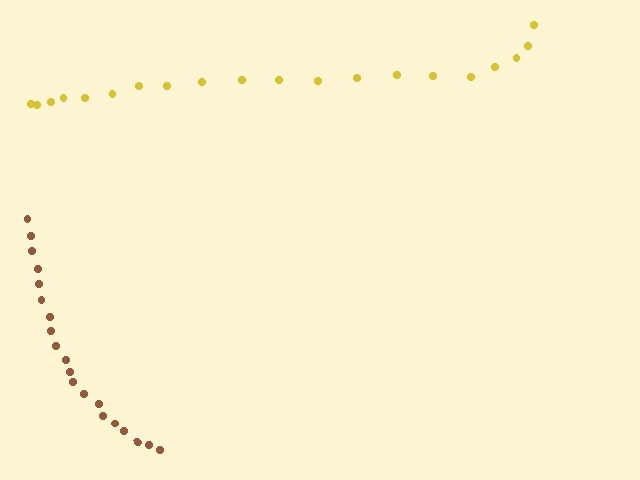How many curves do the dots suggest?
There are 2 distinct paths.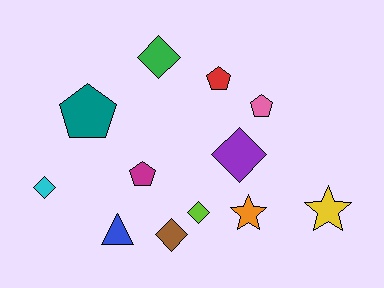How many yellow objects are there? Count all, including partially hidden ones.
There is 1 yellow object.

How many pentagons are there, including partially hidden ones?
There are 4 pentagons.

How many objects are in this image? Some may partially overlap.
There are 12 objects.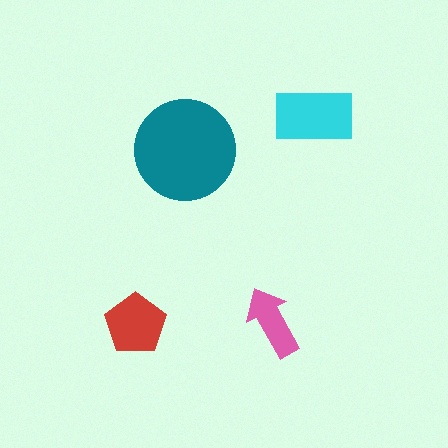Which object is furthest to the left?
The red pentagon is leftmost.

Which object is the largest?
The teal circle.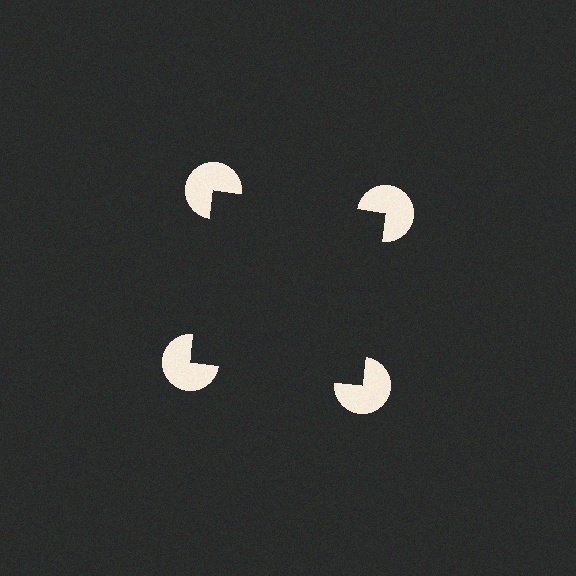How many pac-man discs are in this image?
There are 4 — one at each vertex of the illusory square.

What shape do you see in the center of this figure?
An illusory square — its edges are inferred from the aligned wedge cuts in the pac-man discs, not physically drawn.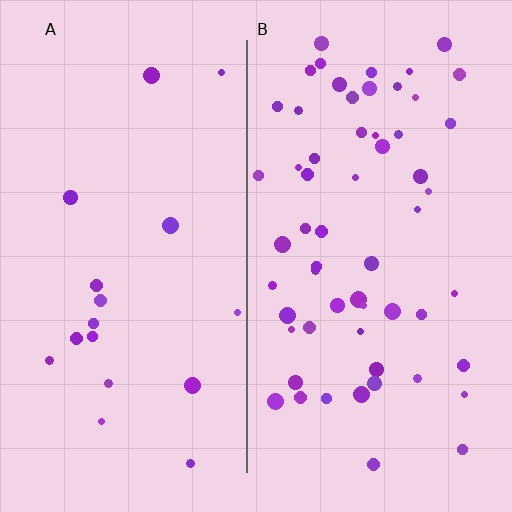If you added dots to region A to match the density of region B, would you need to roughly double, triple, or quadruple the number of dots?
Approximately triple.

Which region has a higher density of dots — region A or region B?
B (the right).